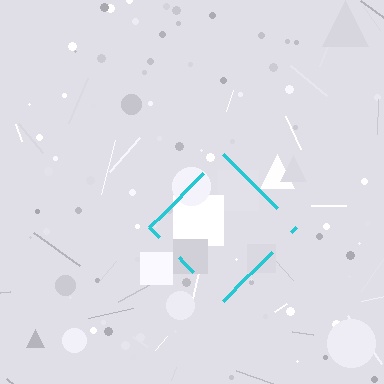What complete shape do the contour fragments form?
The contour fragments form a diamond.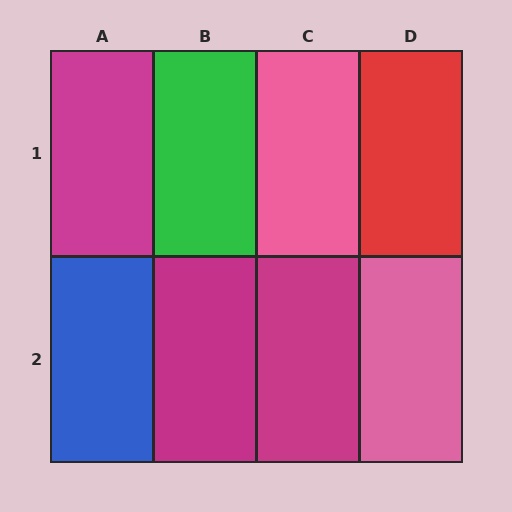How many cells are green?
1 cell is green.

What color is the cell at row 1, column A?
Magenta.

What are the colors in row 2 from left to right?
Blue, magenta, magenta, pink.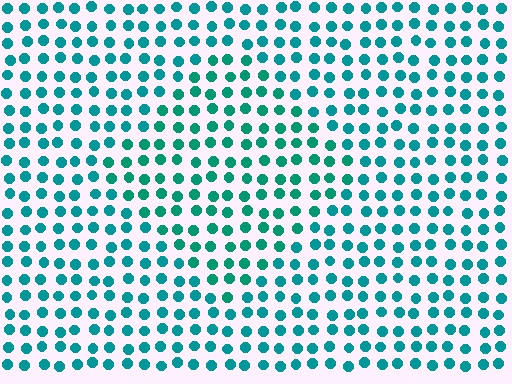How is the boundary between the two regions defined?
The boundary is defined purely by a slight shift in hue (about 16 degrees). Spacing, size, and orientation are identical on both sides.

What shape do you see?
I see a diamond.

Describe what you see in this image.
The image is filled with small teal elements in a uniform arrangement. A diamond-shaped region is visible where the elements are tinted to a slightly different hue, forming a subtle color boundary.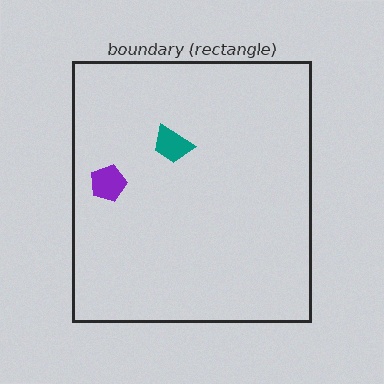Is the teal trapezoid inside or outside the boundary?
Inside.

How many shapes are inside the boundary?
2 inside, 0 outside.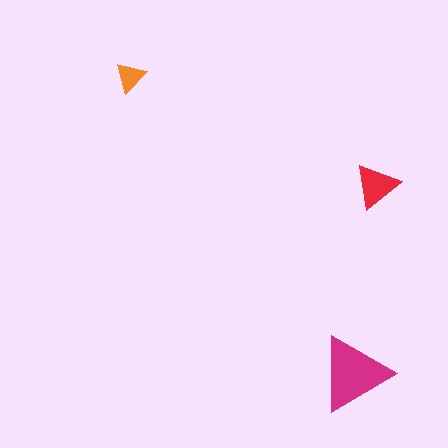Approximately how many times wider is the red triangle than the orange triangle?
About 1.5 times wider.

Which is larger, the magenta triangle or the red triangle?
The magenta one.